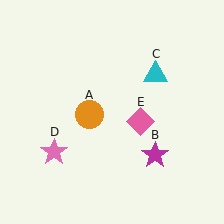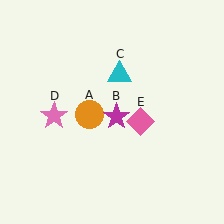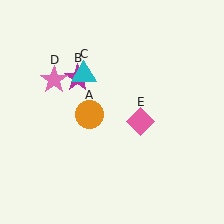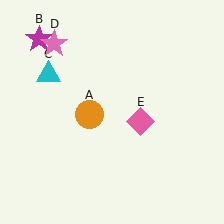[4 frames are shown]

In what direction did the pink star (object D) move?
The pink star (object D) moved up.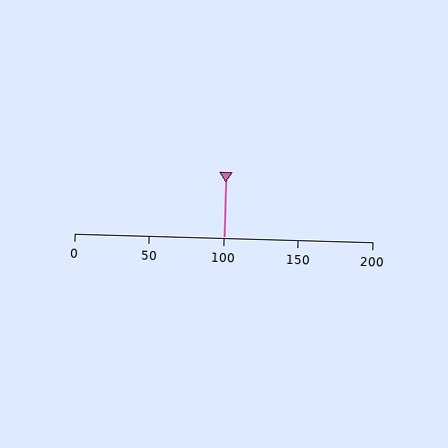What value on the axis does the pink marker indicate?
The marker indicates approximately 100.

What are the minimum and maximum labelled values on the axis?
The axis runs from 0 to 200.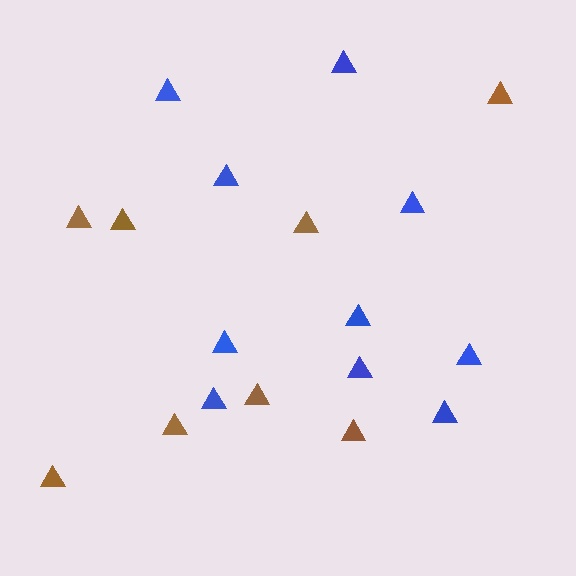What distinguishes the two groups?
There are 2 groups: one group of blue triangles (10) and one group of brown triangles (8).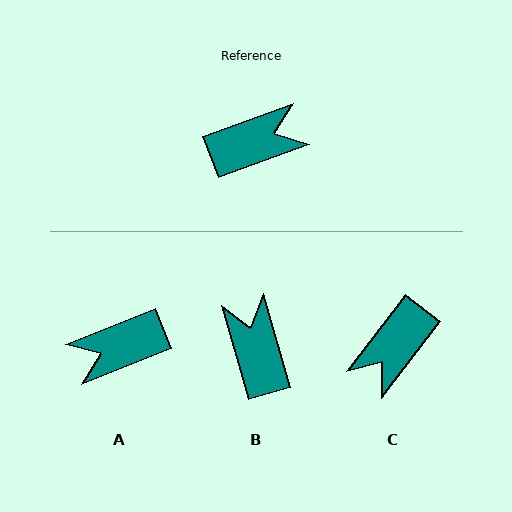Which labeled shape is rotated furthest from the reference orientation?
A, about 178 degrees away.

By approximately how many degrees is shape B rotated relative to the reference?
Approximately 86 degrees counter-clockwise.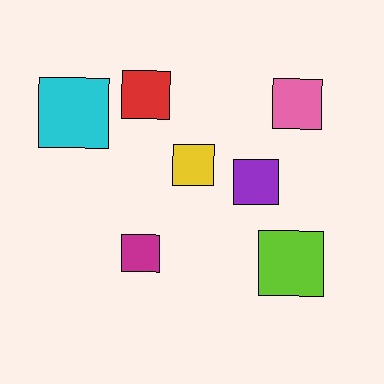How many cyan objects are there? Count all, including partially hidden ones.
There is 1 cyan object.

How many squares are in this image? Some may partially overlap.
There are 7 squares.